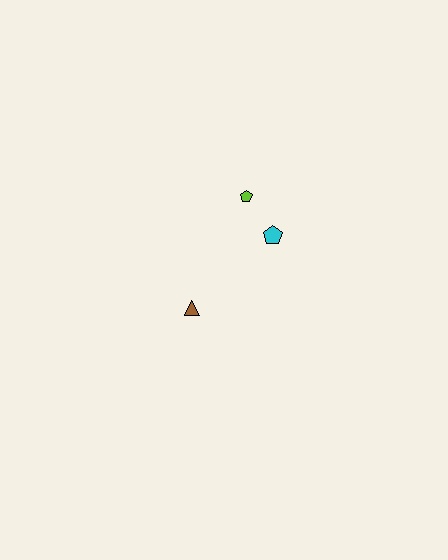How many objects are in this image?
There are 3 objects.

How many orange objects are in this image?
There are no orange objects.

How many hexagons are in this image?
There are no hexagons.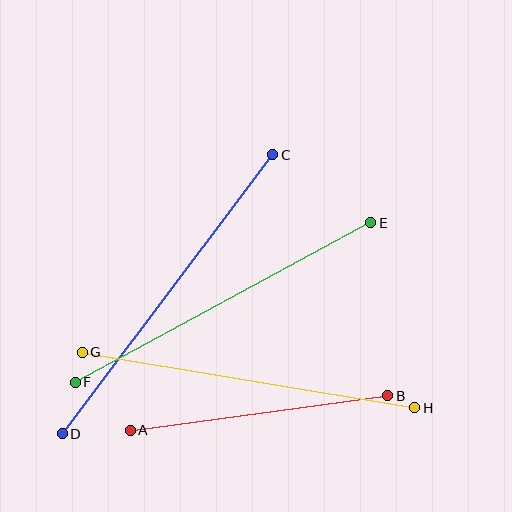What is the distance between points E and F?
The distance is approximately 336 pixels.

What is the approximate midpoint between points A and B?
The midpoint is at approximately (259, 413) pixels.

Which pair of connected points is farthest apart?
Points C and D are farthest apart.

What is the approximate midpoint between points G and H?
The midpoint is at approximately (248, 380) pixels.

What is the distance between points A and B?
The distance is approximately 260 pixels.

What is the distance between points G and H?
The distance is approximately 337 pixels.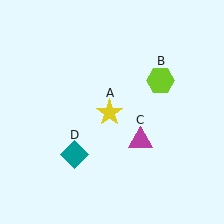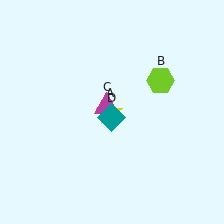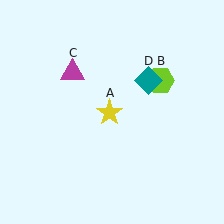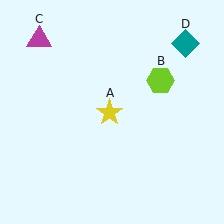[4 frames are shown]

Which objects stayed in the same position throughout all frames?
Yellow star (object A) and lime hexagon (object B) remained stationary.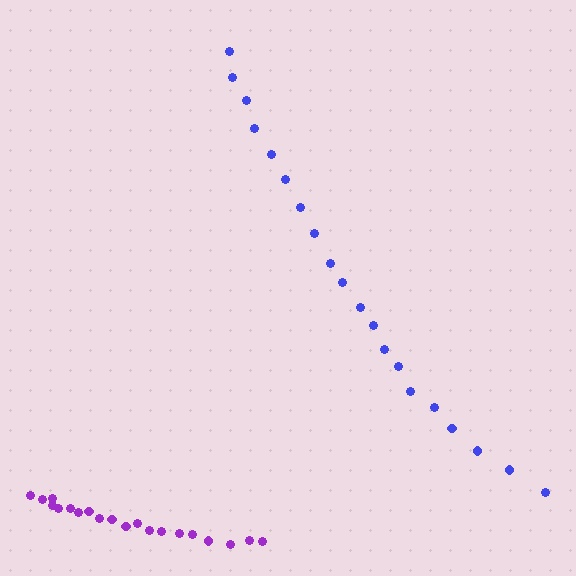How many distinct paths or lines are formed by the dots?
There are 2 distinct paths.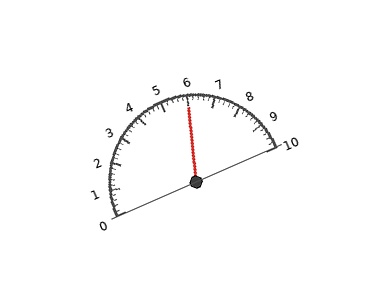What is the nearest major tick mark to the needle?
The nearest major tick mark is 6.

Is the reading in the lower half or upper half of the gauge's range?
The reading is in the upper half of the range (0 to 10).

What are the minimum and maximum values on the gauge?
The gauge ranges from 0 to 10.